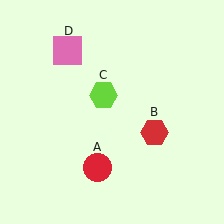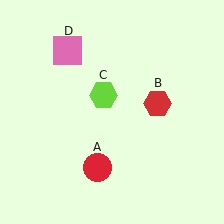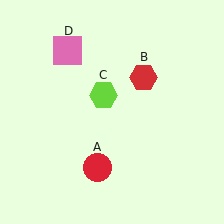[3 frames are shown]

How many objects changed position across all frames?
1 object changed position: red hexagon (object B).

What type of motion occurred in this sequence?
The red hexagon (object B) rotated counterclockwise around the center of the scene.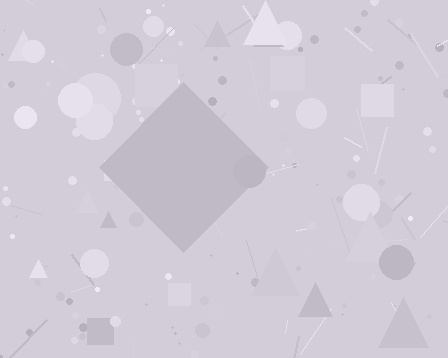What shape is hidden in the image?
A diamond is hidden in the image.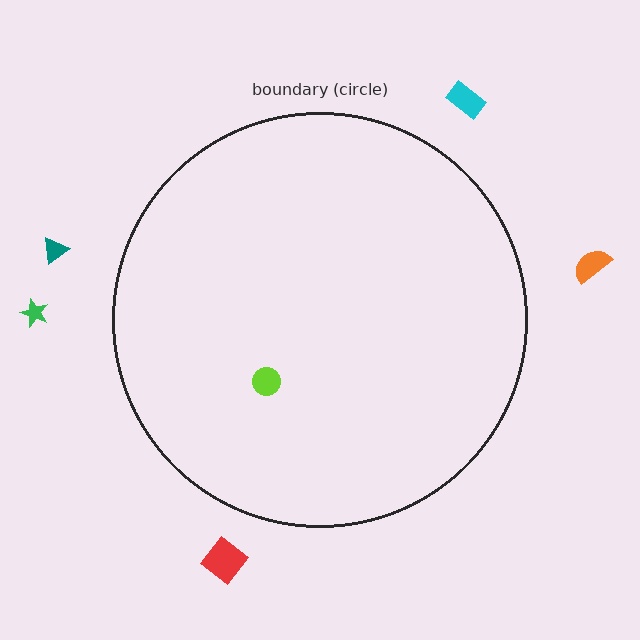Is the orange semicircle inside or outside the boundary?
Outside.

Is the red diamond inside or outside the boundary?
Outside.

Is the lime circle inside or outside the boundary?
Inside.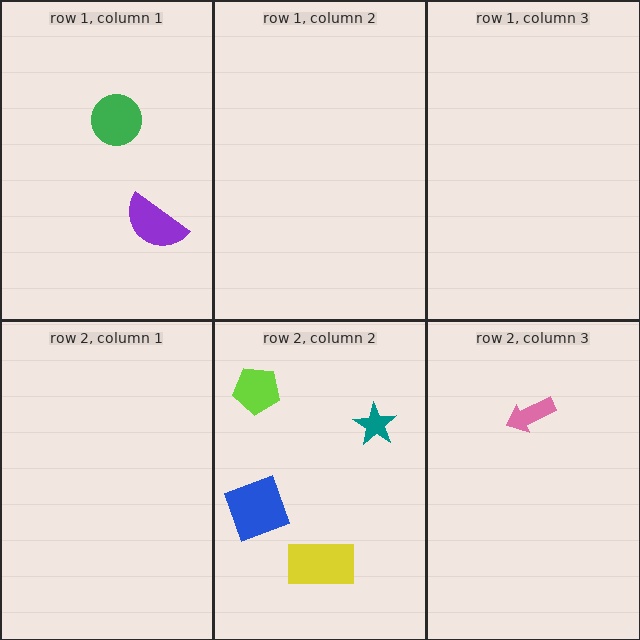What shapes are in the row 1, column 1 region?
The purple semicircle, the green circle.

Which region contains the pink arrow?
The row 2, column 3 region.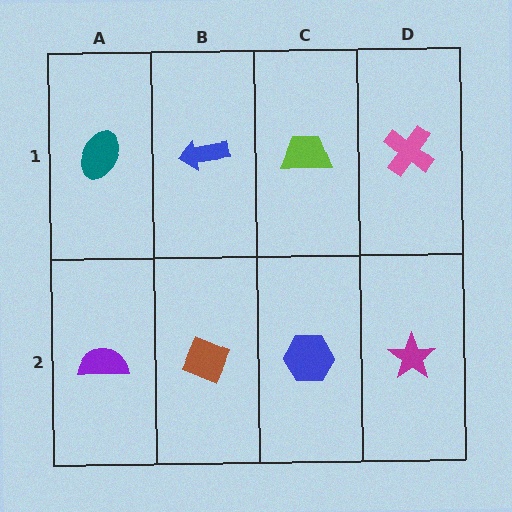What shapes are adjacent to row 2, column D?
A pink cross (row 1, column D), a blue hexagon (row 2, column C).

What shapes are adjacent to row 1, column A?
A purple semicircle (row 2, column A), a blue arrow (row 1, column B).